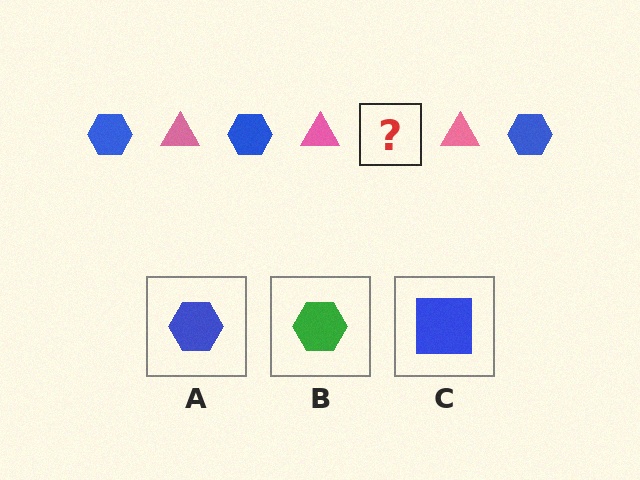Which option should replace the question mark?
Option A.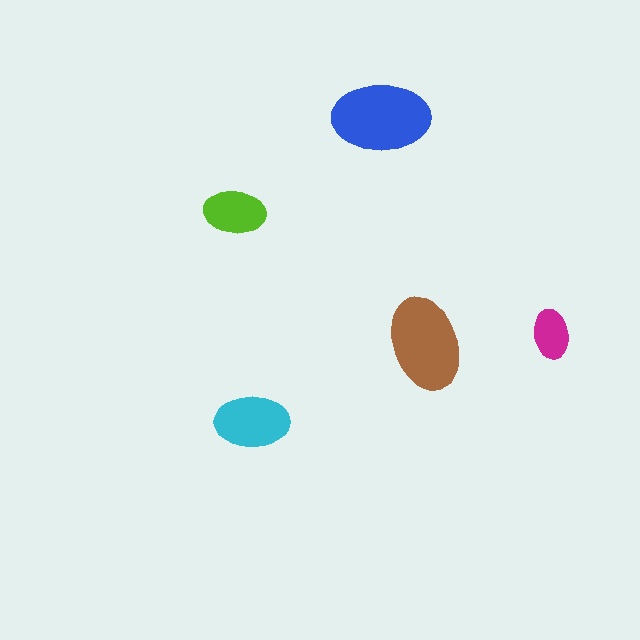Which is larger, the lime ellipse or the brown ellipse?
The brown one.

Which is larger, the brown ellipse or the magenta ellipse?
The brown one.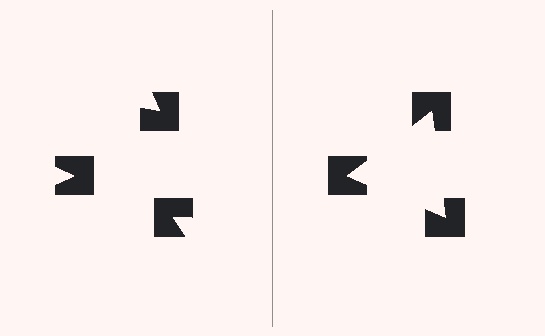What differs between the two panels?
The notched squares are positioned identically on both sides; only the wedge orientations differ. On the right they align to a triangle; on the left they are misaligned.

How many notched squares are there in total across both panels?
6 — 3 on each side.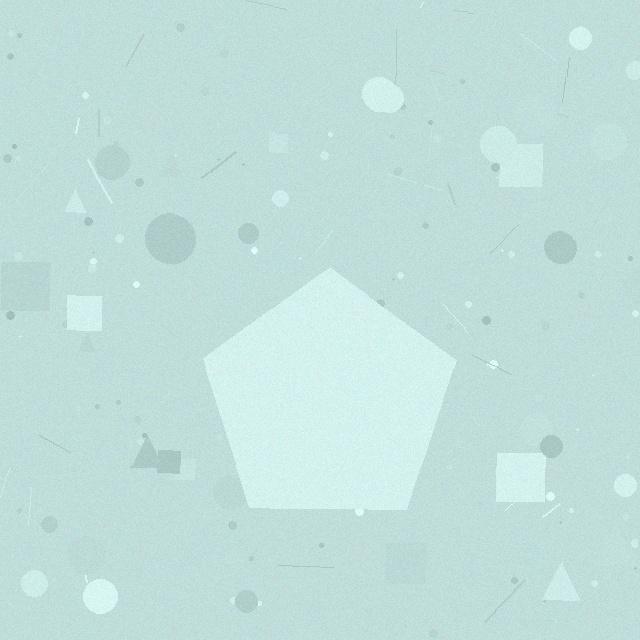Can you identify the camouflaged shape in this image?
The camouflaged shape is a pentagon.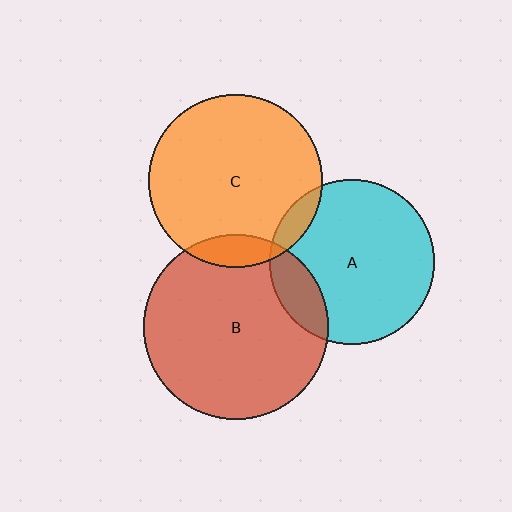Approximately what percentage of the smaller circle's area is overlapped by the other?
Approximately 10%.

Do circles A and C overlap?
Yes.